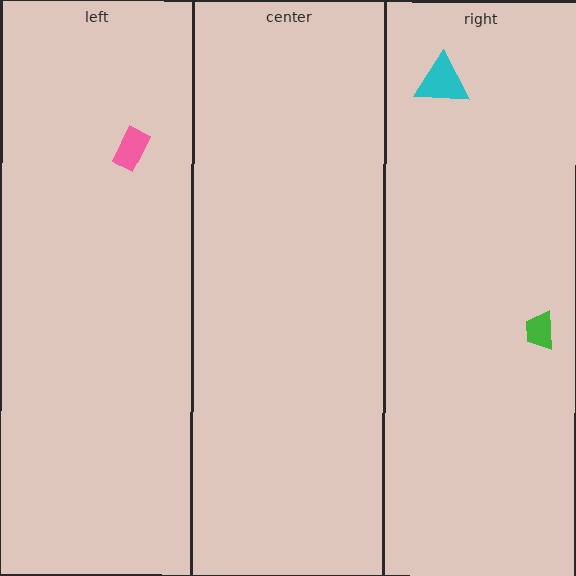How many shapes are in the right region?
2.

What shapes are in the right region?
The green trapezoid, the cyan triangle.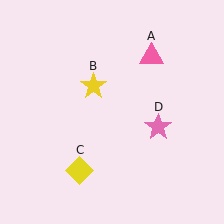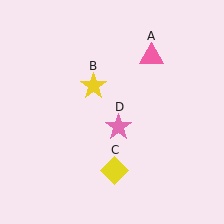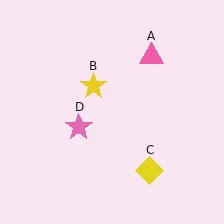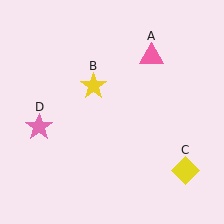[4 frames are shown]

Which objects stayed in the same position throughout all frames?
Pink triangle (object A) and yellow star (object B) remained stationary.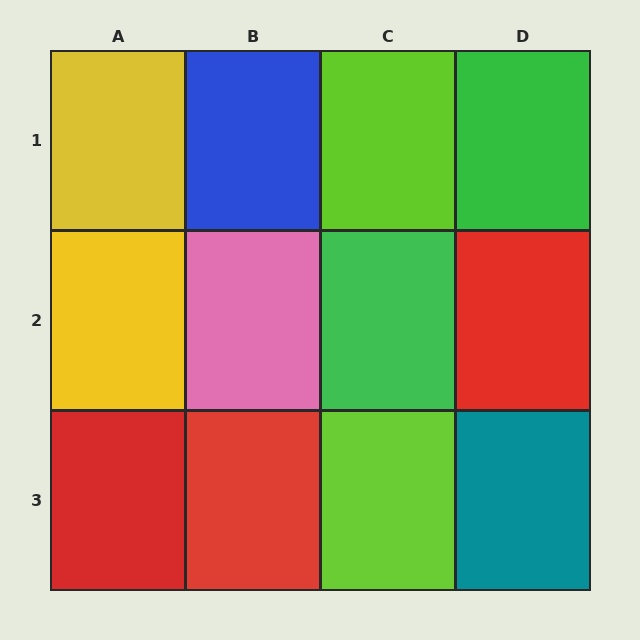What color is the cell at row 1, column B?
Blue.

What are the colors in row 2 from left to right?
Yellow, pink, green, red.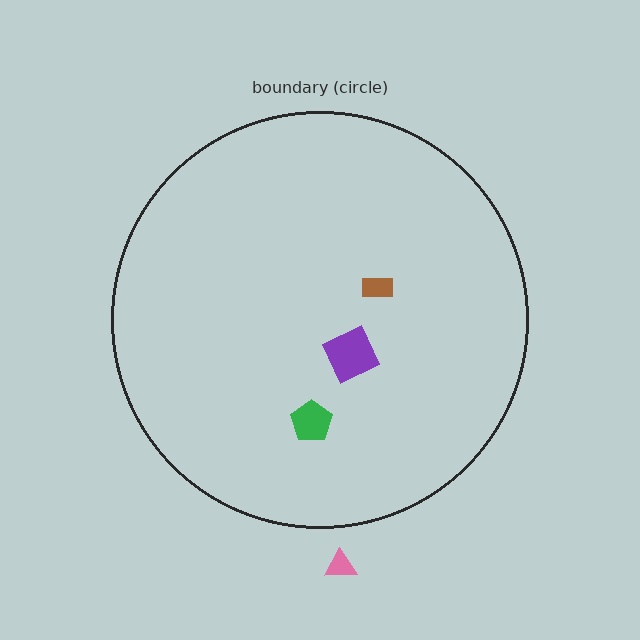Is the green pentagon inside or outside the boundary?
Inside.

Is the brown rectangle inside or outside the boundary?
Inside.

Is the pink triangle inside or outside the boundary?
Outside.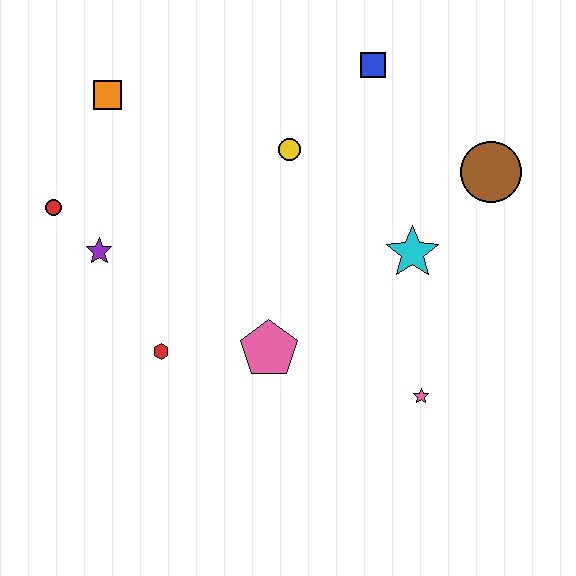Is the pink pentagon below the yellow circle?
Yes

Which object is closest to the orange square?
The red circle is closest to the orange square.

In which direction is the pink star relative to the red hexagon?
The pink star is to the right of the red hexagon.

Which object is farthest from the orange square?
The pink star is farthest from the orange square.